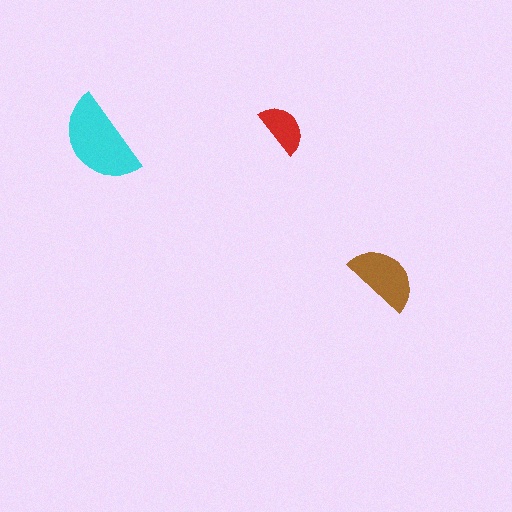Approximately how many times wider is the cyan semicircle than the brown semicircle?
About 1.5 times wider.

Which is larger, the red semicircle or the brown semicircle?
The brown one.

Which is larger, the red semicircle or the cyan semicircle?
The cyan one.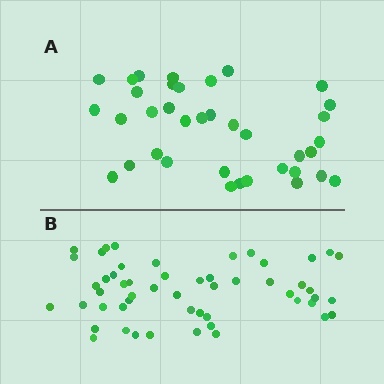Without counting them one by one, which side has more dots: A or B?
Region B (the bottom region) has more dots.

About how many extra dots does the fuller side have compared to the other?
Region B has approximately 15 more dots than region A.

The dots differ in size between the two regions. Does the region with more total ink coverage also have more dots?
No. Region A has more total ink coverage because its dots are larger, but region B actually contains more individual dots. Total area can be misleading — the number of items is what matters here.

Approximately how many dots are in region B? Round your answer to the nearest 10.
About 50 dots. (The exact count is 53, which rounds to 50.)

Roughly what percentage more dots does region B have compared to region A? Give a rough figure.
About 45% more.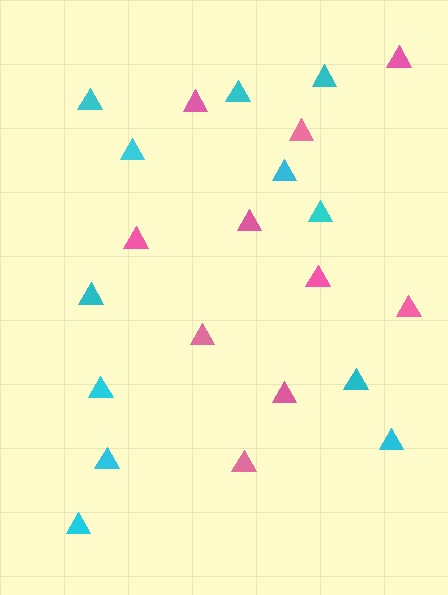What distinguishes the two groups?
There are 2 groups: one group of pink triangles (10) and one group of cyan triangles (12).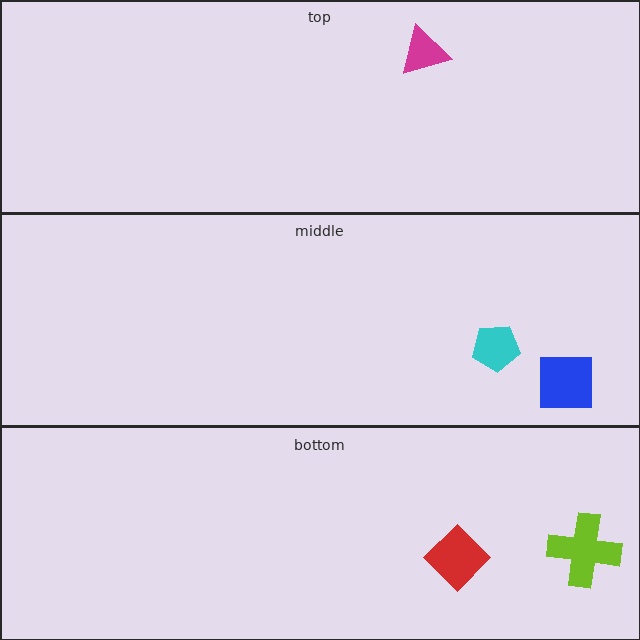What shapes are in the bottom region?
The lime cross, the red diamond.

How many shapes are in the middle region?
2.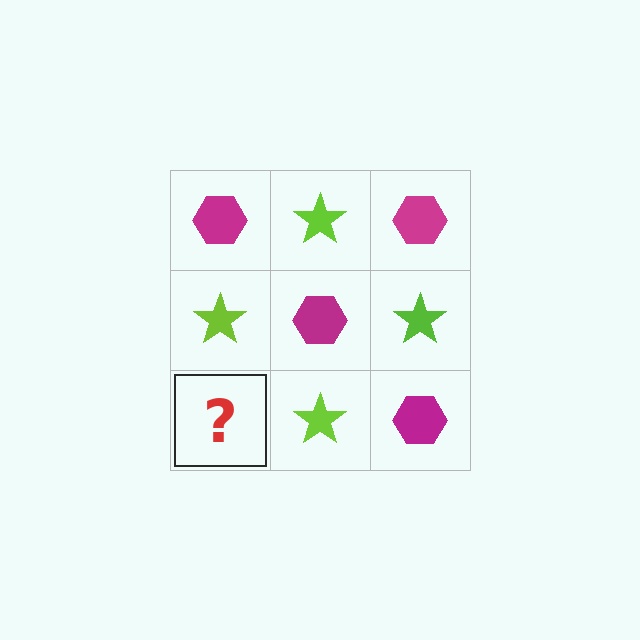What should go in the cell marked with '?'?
The missing cell should contain a magenta hexagon.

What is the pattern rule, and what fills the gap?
The rule is that it alternates magenta hexagon and lime star in a checkerboard pattern. The gap should be filled with a magenta hexagon.